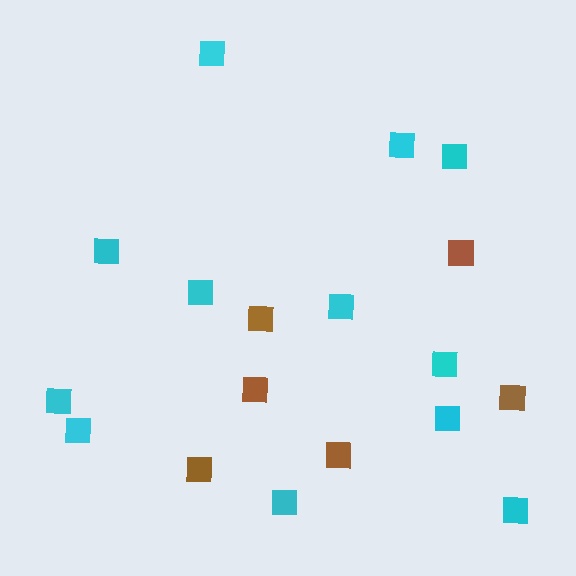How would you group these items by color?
There are 2 groups: one group of cyan squares (12) and one group of brown squares (6).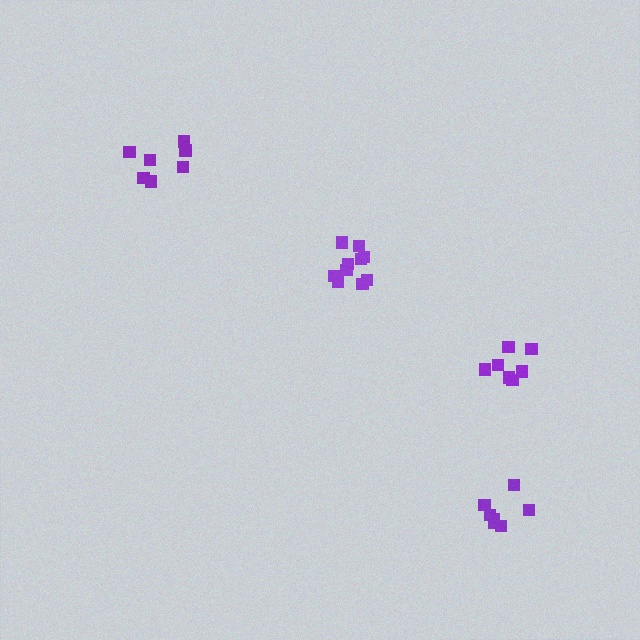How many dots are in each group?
Group 1: 7 dots, Group 2: 7 dots, Group 3: 10 dots, Group 4: 7 dots (31 total).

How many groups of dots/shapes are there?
There are 4 groups.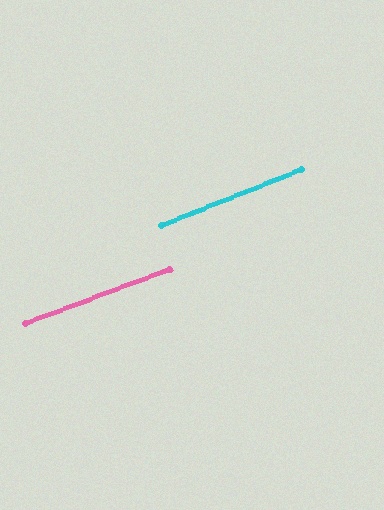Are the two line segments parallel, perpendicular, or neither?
Parallel — their directions differ by only 1.2°.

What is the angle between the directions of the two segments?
Approximately 1 degree.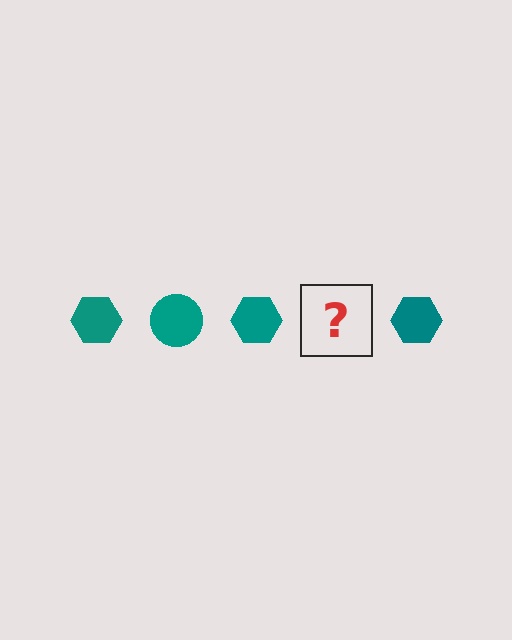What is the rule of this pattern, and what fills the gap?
The rule is that the pattern cycles through hexagon, circle shapes in teal. The gap should be filled with a teal circle.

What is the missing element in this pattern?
The missing element is a teal circle.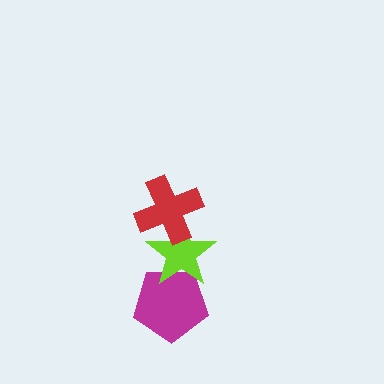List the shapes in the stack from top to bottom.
From top to bottom: the red cross, the lime star, the magenta pentagon.